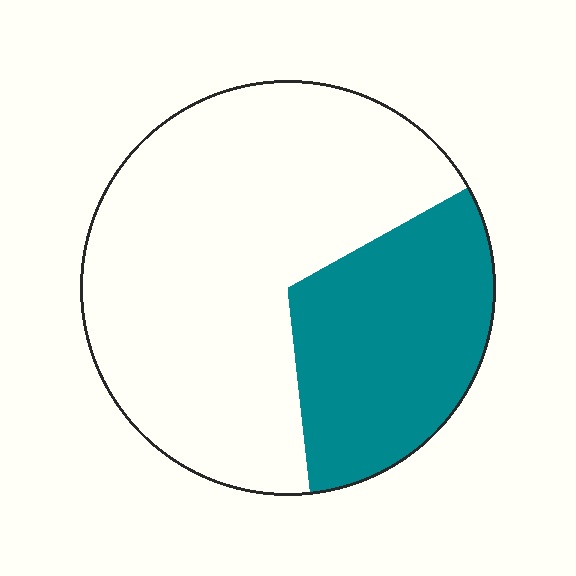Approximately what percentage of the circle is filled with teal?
Approximately 30%.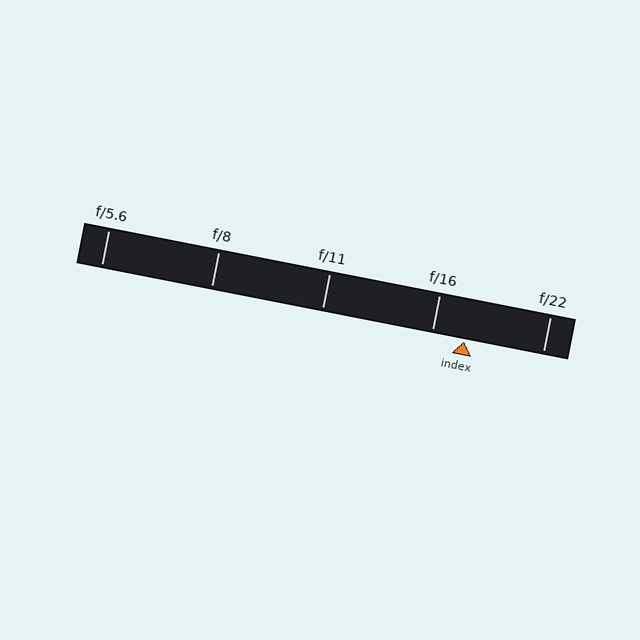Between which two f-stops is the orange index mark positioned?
The index mark is between f/16 and f/22.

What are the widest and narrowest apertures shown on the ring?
The widest aperture shown is f/5.6 and the narrowest is f/22.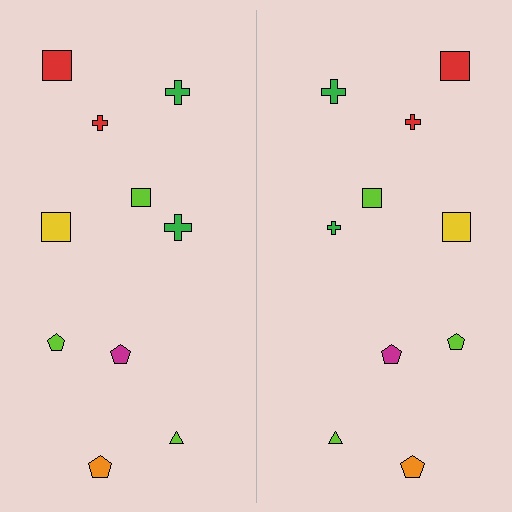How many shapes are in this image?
There are 20 shapes in this image.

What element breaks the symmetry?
The green cross on the right side has a different size than its mirror counterpart.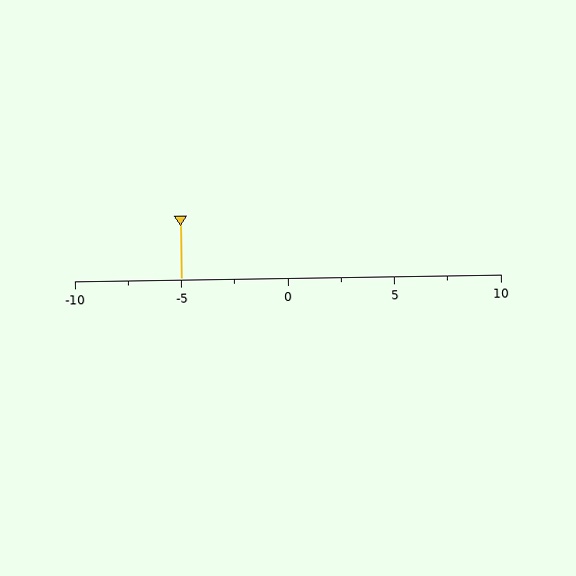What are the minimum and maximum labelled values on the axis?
The axis runs from -10 to 10.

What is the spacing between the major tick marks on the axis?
The major ticks are spaced 5 apart.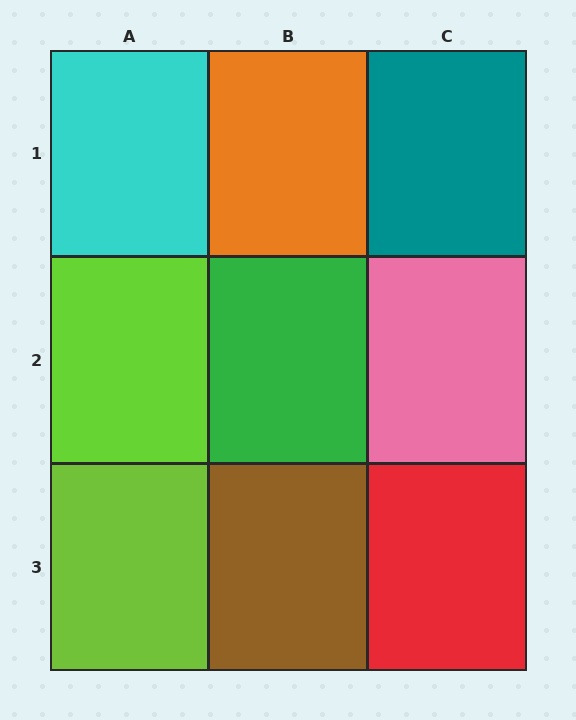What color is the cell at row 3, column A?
Lime.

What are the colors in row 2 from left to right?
Lime, green, pink.